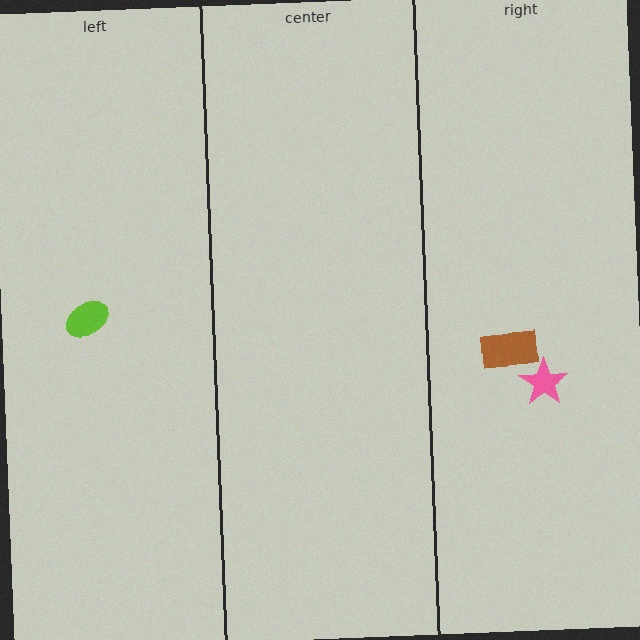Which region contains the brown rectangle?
The right region.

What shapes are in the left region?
The lime ellipse.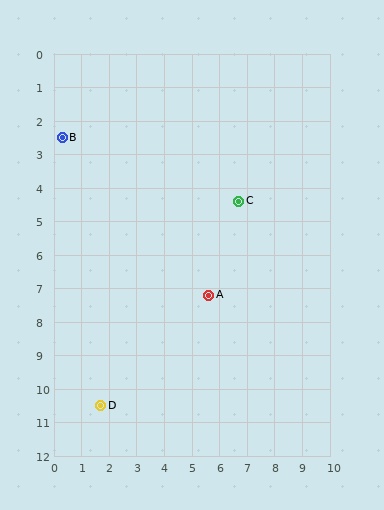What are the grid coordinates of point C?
Point C is at approximately (6.7, 4.4).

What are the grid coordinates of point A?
Point A is at approximately (5.6, 7.2).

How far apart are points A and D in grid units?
Points A and D are about 5.1 grid units apart.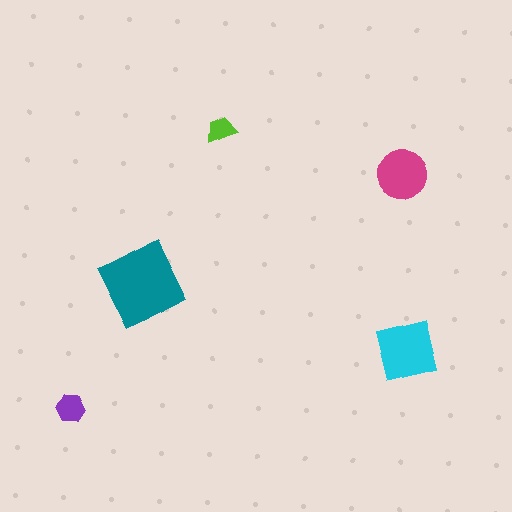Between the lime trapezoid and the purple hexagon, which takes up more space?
The purple hexagon.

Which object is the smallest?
The lime trapezoid.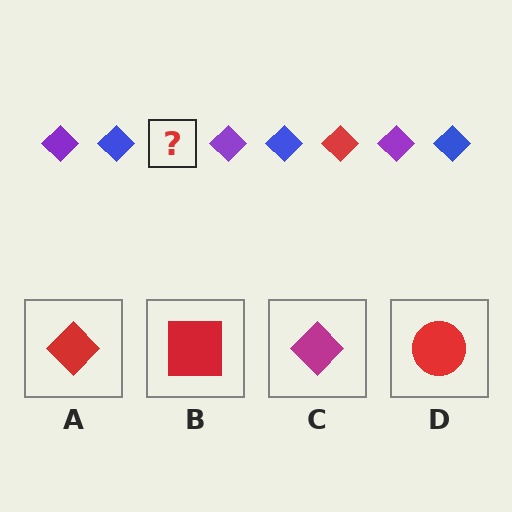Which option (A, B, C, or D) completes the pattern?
A.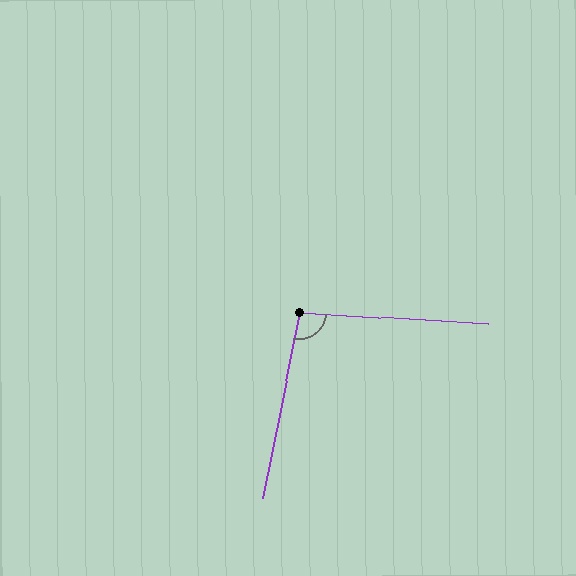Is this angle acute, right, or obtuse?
It is obtuse.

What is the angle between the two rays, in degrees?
Approximately 98 degrees.